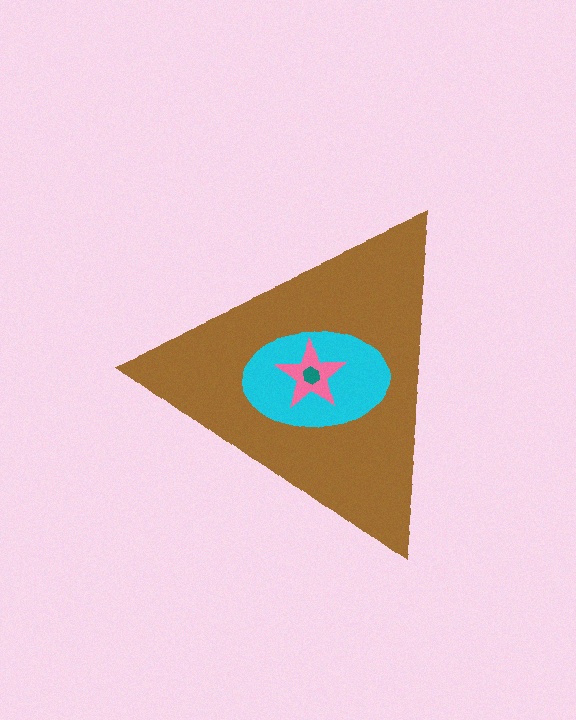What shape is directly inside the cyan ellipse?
The pink star.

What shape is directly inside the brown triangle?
The cyan ellipse.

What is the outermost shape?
The brown triangle.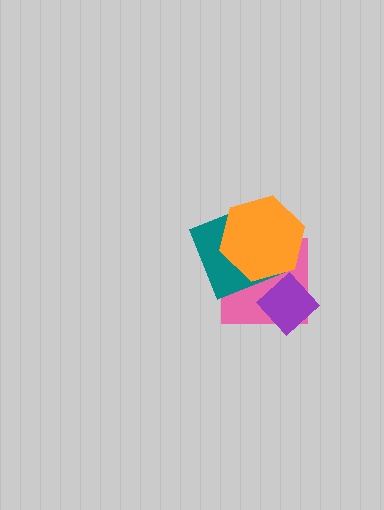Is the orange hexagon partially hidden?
No, no other shape covers it.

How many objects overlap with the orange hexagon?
2 objects overlap with the orange hexagon.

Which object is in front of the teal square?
The orange hexagon is in front of the teal square.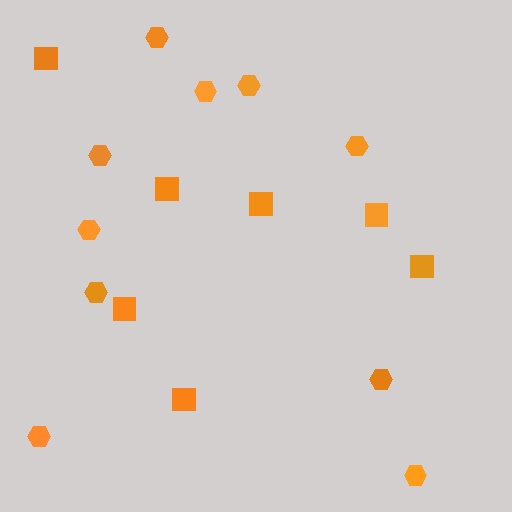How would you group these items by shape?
There are 2 groups: one group of squares (7) and one group of hexagons (10).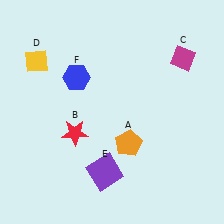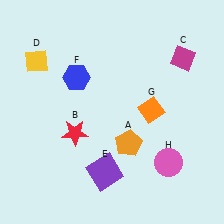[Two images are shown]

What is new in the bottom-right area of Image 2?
A pink circle (H) was added in the bottom-right area of Image 2.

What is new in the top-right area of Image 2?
An orange diamond (G) was added in the top-right area of Image 2.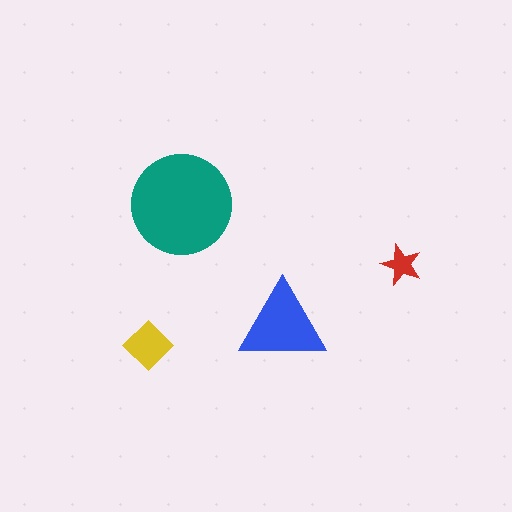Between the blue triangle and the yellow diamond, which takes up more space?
The blue triangle.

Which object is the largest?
The teal circle.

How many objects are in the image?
There are 4 objects in the image.